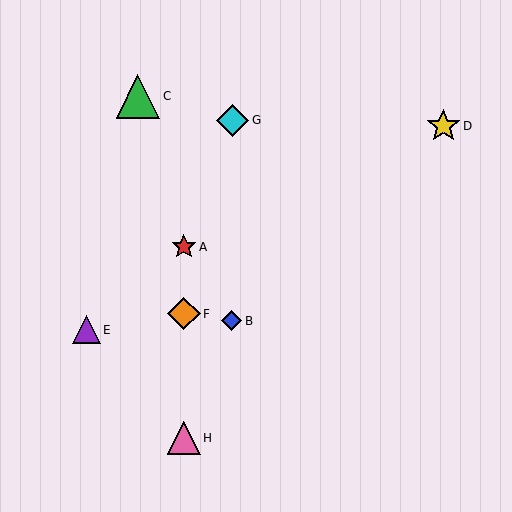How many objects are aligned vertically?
3 objects (A, F, H) are aligned vertically.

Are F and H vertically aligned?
Yes, both are at x≈184.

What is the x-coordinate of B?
Object B is at x≈231.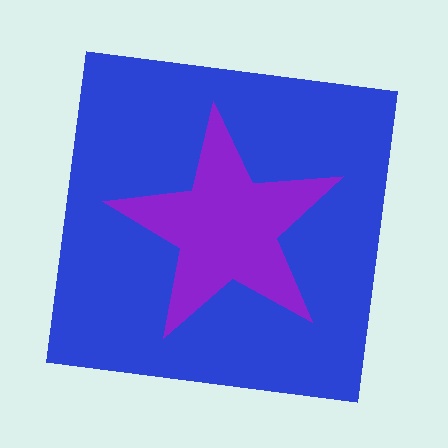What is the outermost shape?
The blue square.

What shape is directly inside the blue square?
The purple star.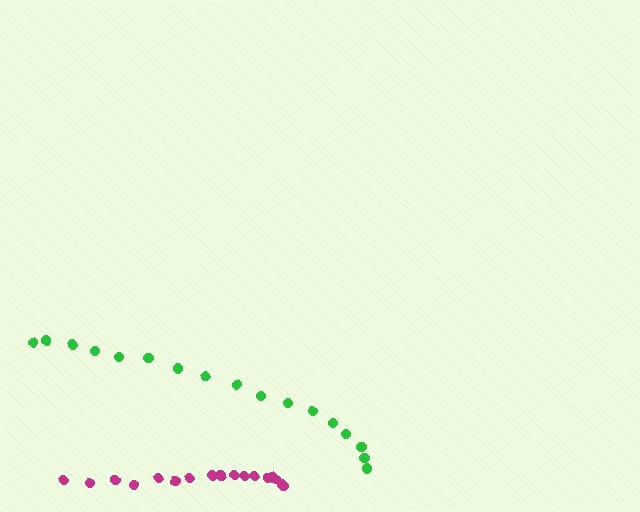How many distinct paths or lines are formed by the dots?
There are 2 distinct paths.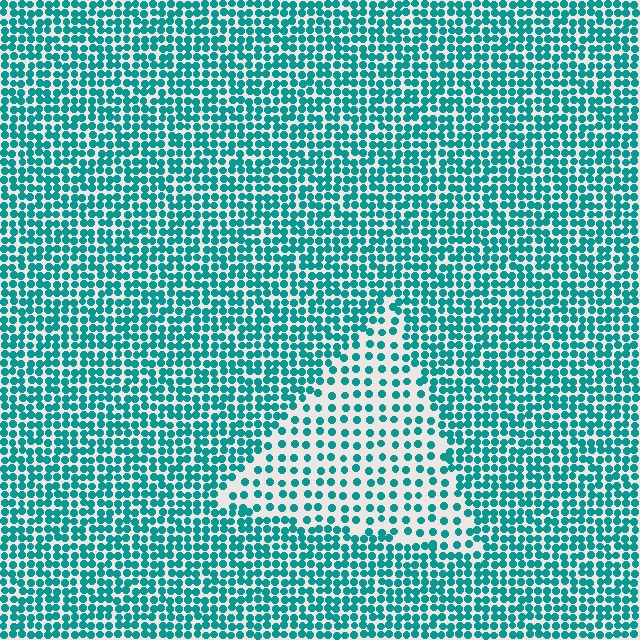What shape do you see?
I see a triangle.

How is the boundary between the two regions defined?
The boundary is defined by a change in element density (approximately 2.0x ratio). All elements are the same color, size, and shape.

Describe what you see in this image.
The image contains small teal elements arranged at two different densities. A triangle-shaped region is visible where the elements are less densely packed than the surrounding area.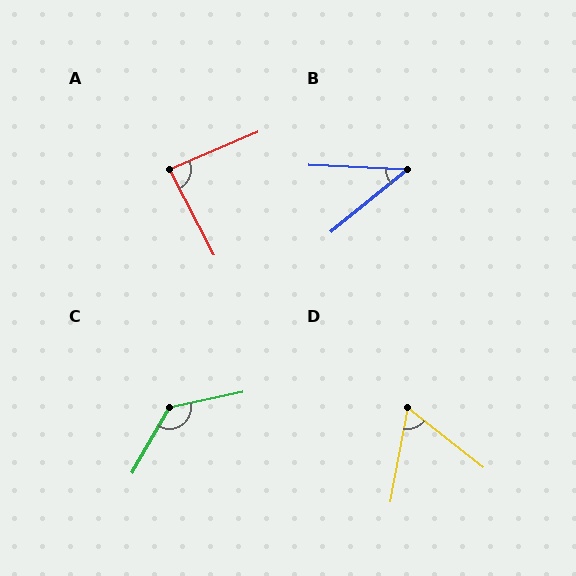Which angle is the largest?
C, at approximately 132 degrees.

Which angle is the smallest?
B, at approximately 41 degrees.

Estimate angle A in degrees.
Approximately 86 degrees.